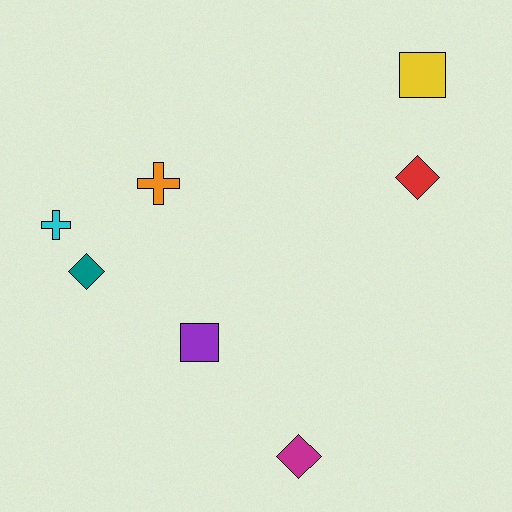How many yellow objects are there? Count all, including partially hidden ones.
There is 1 yellow object.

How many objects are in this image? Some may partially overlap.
There are 7 objects.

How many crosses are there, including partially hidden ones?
There are 2 crosses.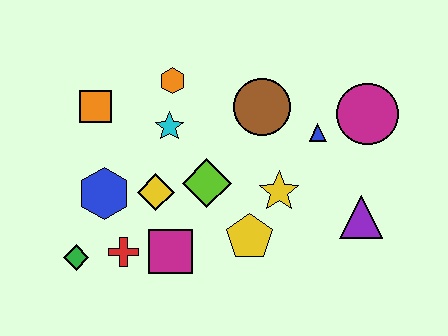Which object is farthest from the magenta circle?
The green diamond is farthest from the magenta circle.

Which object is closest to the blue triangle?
The magenta circle is closest to the blue triangle.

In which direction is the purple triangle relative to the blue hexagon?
The purple triangle is to the right of the blue hexagon.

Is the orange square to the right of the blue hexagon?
No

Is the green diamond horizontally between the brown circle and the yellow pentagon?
No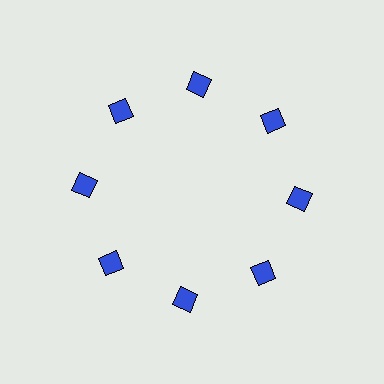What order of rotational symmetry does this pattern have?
This pattern has 8-fold rotational symmetry.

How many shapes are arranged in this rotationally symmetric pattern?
There are 8 shapes, arranged in 8 groups of 1.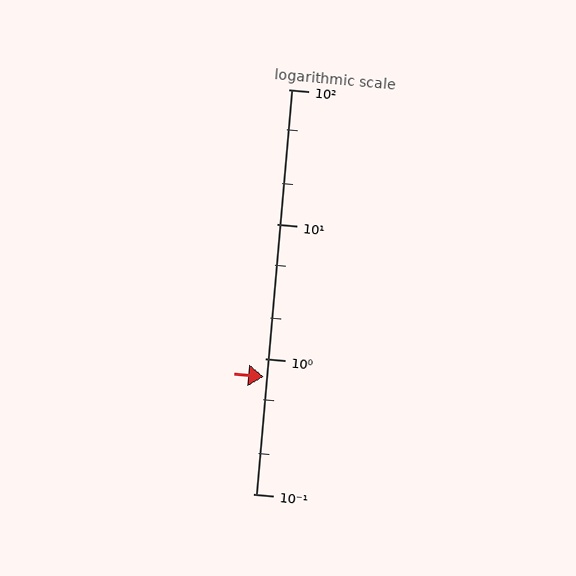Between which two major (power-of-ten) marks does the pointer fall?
The pointer is between 0.1 and 1.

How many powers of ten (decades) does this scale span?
The scale spans 3 decades, from 0.1 to 100.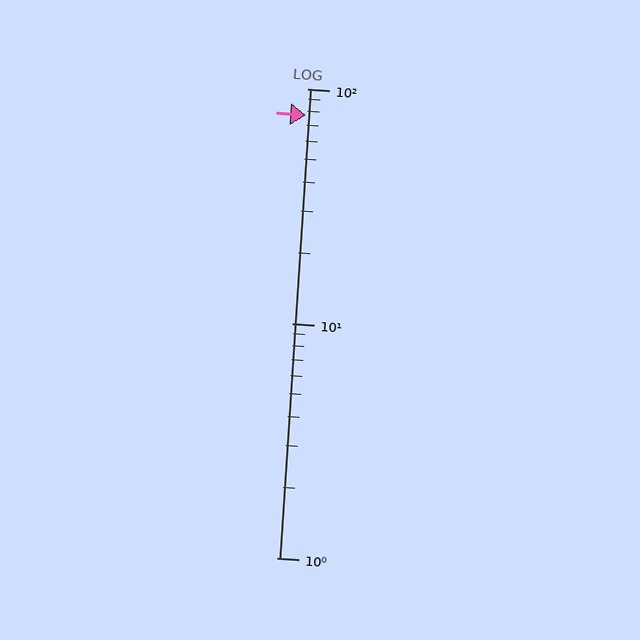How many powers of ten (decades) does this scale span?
The scale spans 2 decades, from 1 to 100.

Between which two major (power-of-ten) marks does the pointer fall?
The pointer is between 10 and 100.